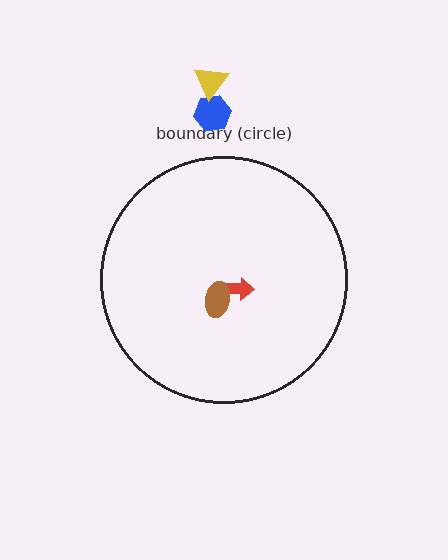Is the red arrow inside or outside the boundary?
Inside.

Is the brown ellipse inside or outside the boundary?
Inside.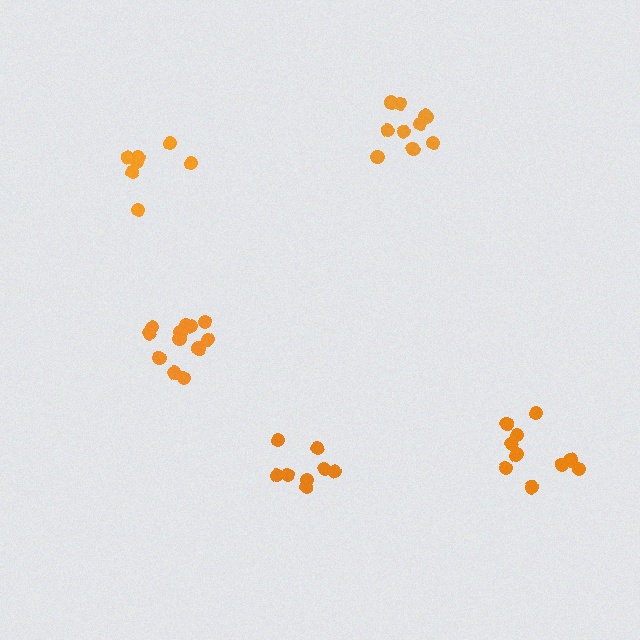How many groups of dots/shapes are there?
There are 5 groups.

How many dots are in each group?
Group 1: 12 dots, Group 2: 8 dots, Group 3: 7 dots, Group 4: 11 dots, Group 5: 10 dots (48 total).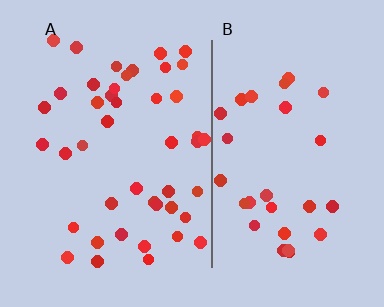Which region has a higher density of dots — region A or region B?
A (the left).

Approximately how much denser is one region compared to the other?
Approximately 1.5× — region A over region B.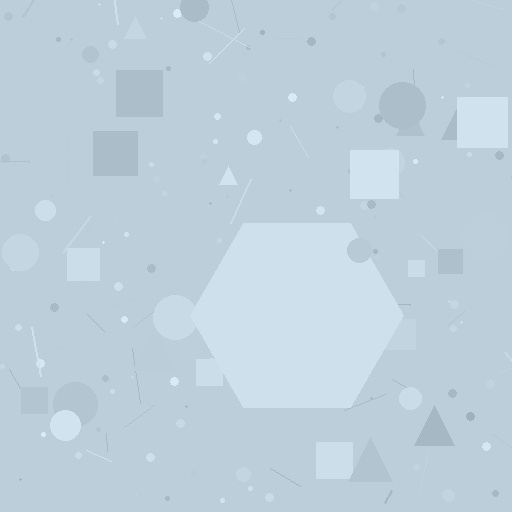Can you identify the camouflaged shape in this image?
The camouflaged shape is a hexagon.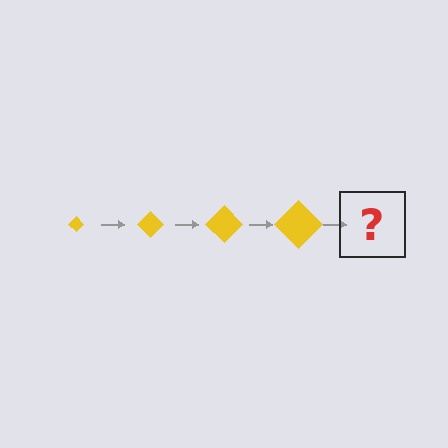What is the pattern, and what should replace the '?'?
The pattern is that the diamond gets progressively larger each step. The '?' should be a yellow diamond, larger than the previous one.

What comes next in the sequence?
The next element should be a yellow diamond, larger than the previous one.